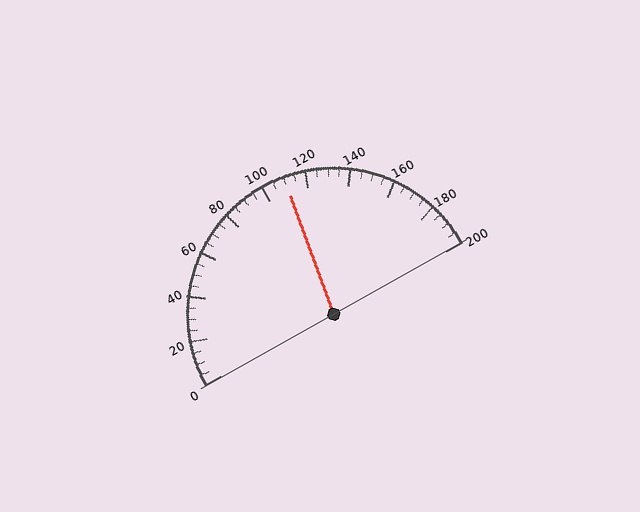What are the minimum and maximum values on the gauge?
The gauge ranges from 0 to 200.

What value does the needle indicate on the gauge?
The needle indicates approximately 110.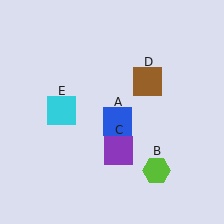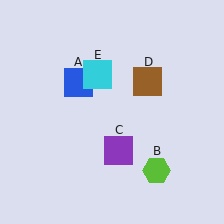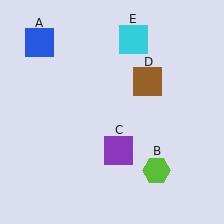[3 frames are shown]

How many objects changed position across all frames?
2 objects changed position: blue square (object A), cyan square (object E).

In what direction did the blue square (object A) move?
The blue square (object A) moved up and to the left.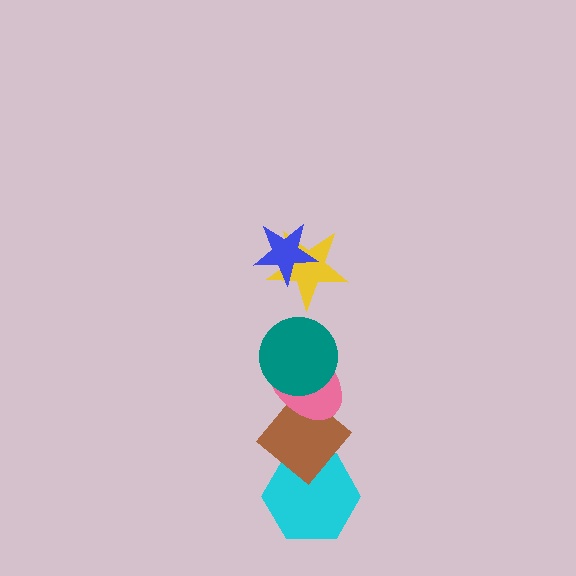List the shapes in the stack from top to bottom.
From top to bottom: the blue star, the yellow star, the teal circle, the pink ellipse, the brown diamond, the cyan hexagon.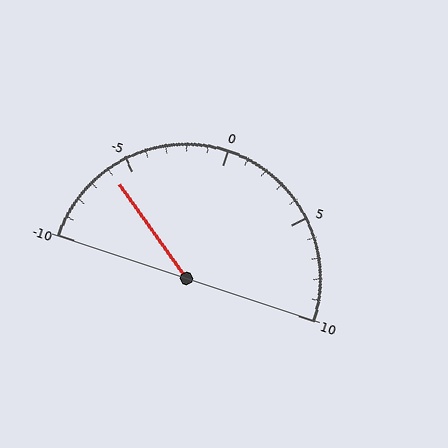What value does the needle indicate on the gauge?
The needle indicates approximately -6.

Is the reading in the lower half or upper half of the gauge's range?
The reading is in the lower half of the range (-10 to 10).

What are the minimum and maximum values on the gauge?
The gauge ranges from -10 to 10.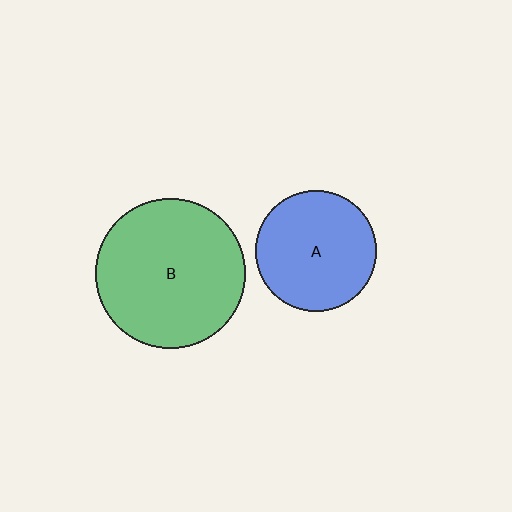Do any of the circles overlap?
No, none of the circles overlap.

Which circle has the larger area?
Circle B (green).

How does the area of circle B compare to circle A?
Approximately 1.5 times.